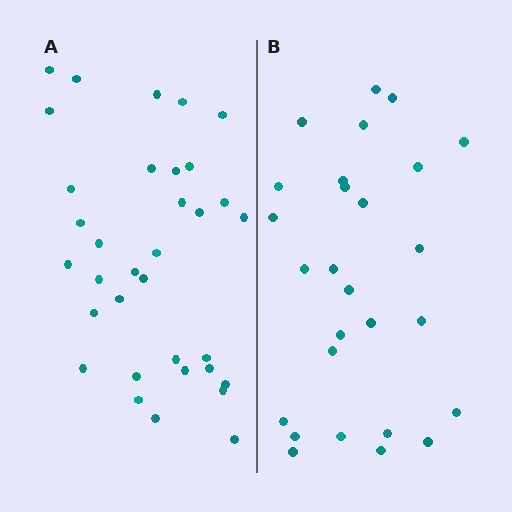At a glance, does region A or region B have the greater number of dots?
Region A (the left region) has more dots.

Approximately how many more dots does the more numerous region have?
Region A has roughly 8 or so more dots than region B.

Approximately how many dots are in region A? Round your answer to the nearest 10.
About 30 dots. (The exact count is 34, which rounds to 30.)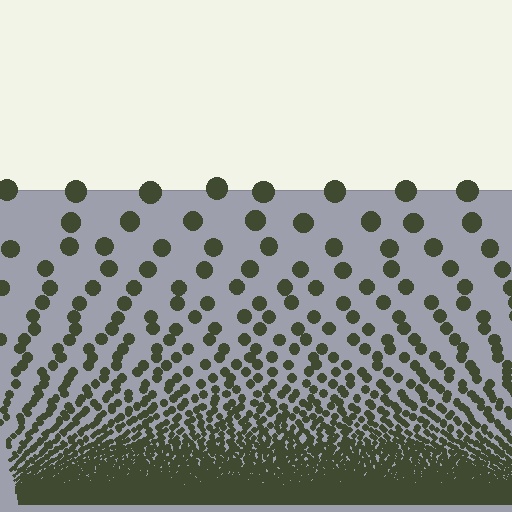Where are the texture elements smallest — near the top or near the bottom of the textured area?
Near the bottom.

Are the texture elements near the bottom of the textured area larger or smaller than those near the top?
Smaller. The gradient is inverted — elements near the bottom are smaller and denser.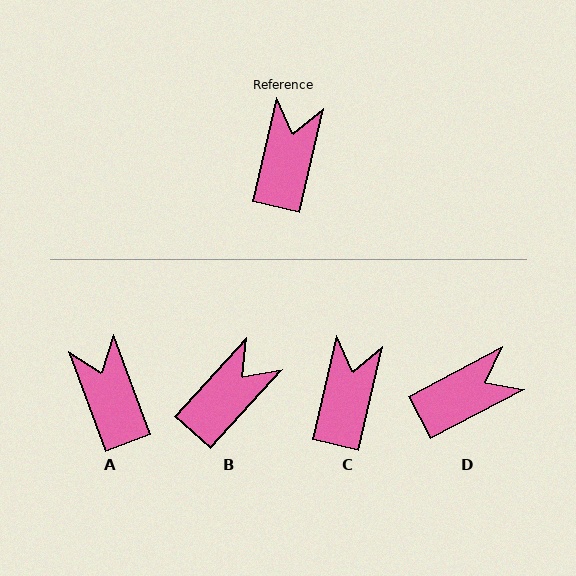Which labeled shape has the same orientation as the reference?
C.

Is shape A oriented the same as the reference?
No, it is off by about 34 degrees.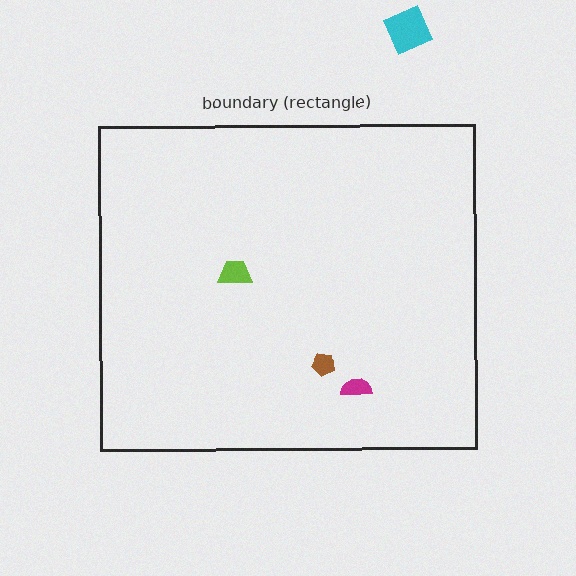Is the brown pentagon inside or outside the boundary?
Inside.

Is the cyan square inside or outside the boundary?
Outside.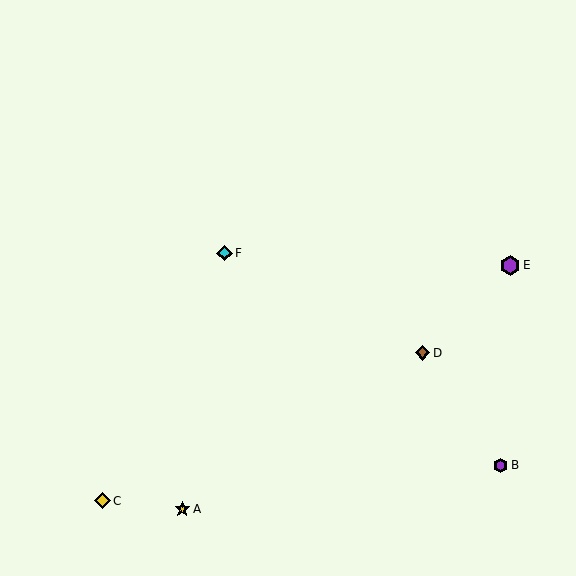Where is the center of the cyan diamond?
The center of the cyan diamond is at (224, 253).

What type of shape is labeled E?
Shape E is a purple hexagon.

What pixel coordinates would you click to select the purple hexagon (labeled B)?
Click at (501, 466) to select the purple hexagon B.